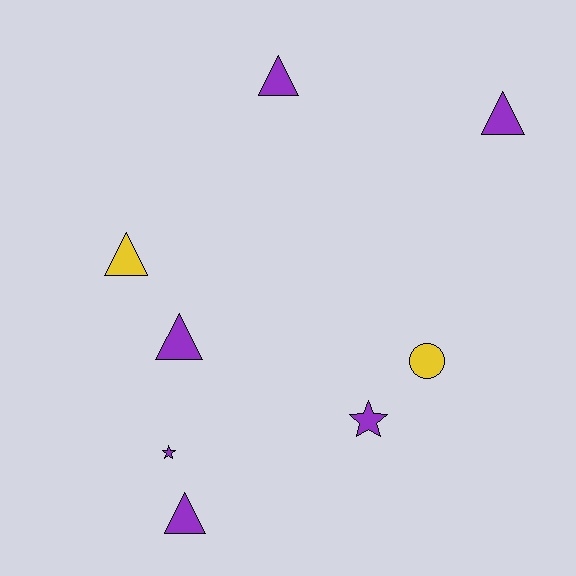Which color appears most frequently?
Purple, with 6 objects.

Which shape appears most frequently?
Triangle, with 5 objects.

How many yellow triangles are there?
There is 1 yellow triangle.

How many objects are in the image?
There are 8 objects.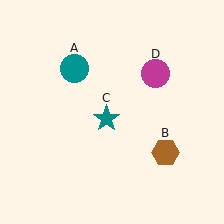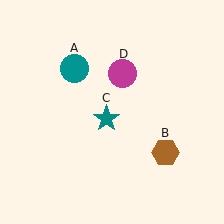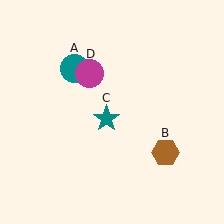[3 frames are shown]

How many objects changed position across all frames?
1 object changed position: magenta circle (object D).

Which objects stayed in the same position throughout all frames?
Teal circle (object A) and brown hexagon (object B) and teal star (object C) remained stationary.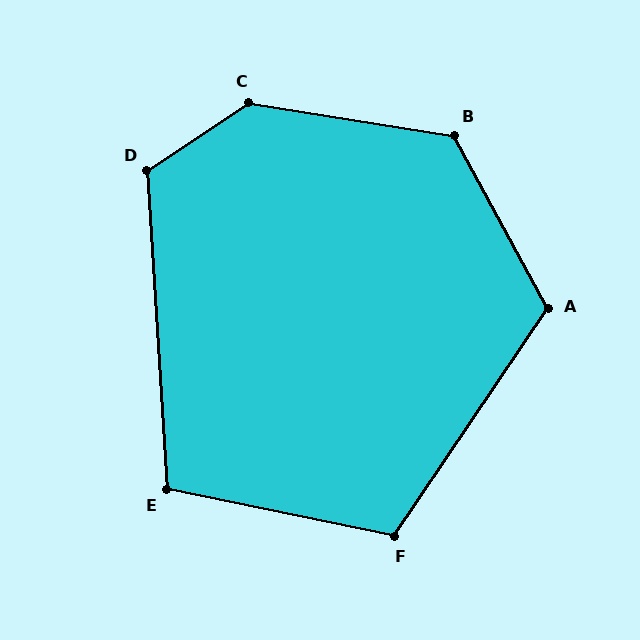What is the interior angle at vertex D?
Approximately 120 degrees (obtuse).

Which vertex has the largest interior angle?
C, at approximately 137 degrees.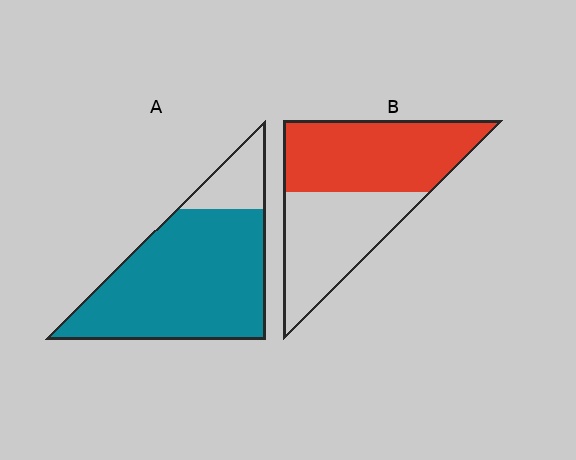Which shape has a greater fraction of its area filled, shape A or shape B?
Shape A.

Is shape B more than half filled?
Yes.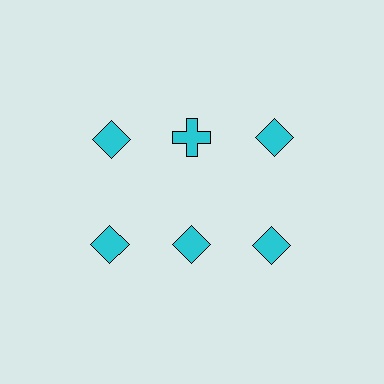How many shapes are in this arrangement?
There are 6 shapes arranged in a grid pattern.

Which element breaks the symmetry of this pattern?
The cyan cross in the top row, second from left column breaks the symmetry. All other shapes are cyan diamonds.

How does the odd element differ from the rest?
It has a different shape: cross instead of diamond.